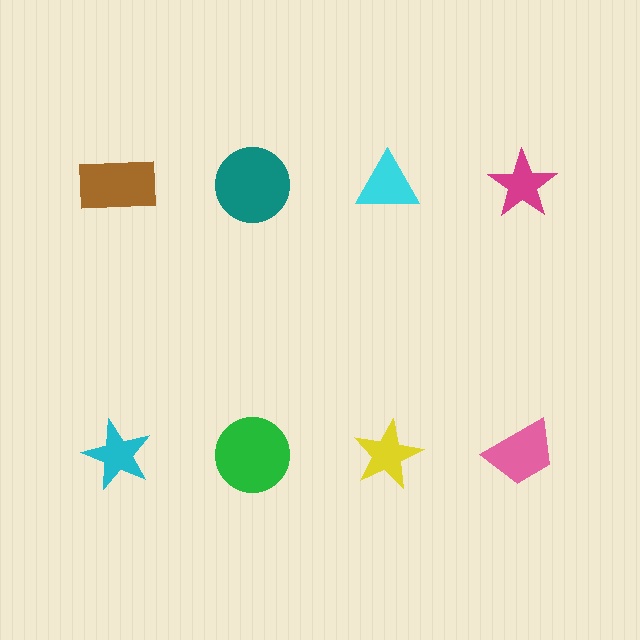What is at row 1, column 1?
A brown rectangle.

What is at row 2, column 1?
A cyan star.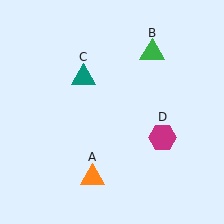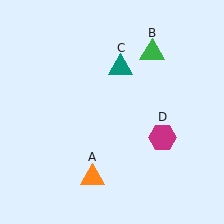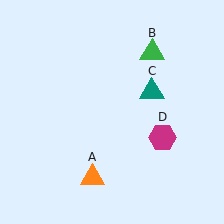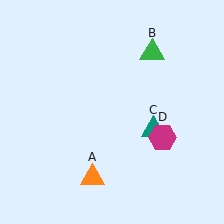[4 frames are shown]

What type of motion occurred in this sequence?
The teal triangle (object C) rotated clockwise around the center of the scene.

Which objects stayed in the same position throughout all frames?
Orange triangle (object A) and green triangle (object B) and magenta hexagon (object D) remained stationary.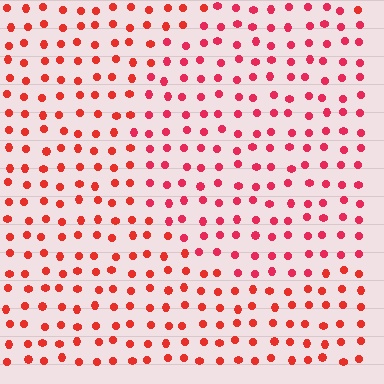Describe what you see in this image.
The image is filled with small red elements in a uniform arrangement. A circle-shaped region is visible where the elements are tinted to a slightly different hue, forming a subtle color boundary.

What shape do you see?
I see a circle.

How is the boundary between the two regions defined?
The boundary is defined purely by a slight shift in hue (about 17 degrees). Spacing, size, and orientation are identical on both sides.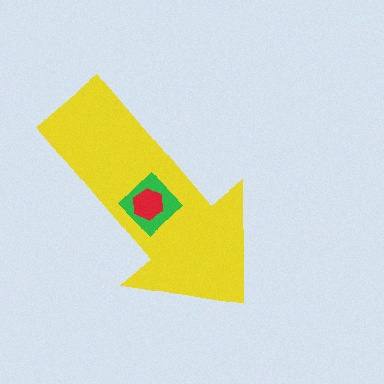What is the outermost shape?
The yellow arrow.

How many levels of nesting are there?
3.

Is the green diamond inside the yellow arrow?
Yes.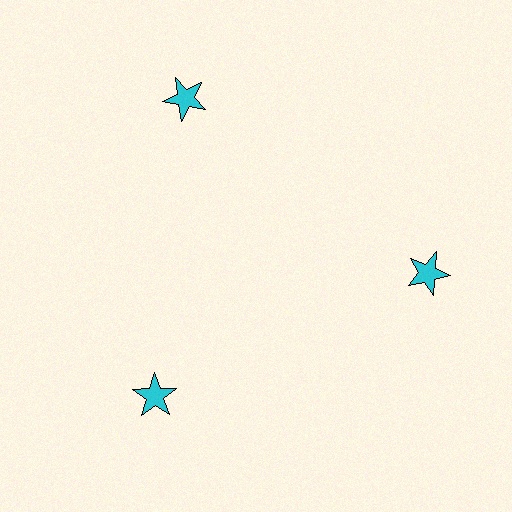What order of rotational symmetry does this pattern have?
This pattern has 3-fold rotational symmetry.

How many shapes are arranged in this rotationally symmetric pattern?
There are 3 shapes, arranged in 3 groups of 1.